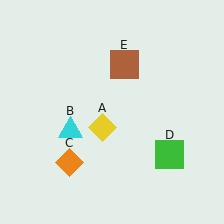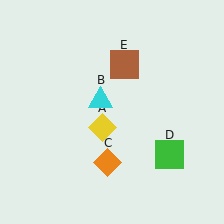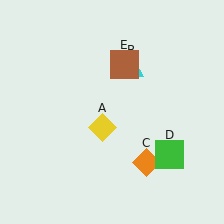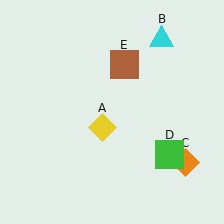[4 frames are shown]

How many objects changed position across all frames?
2 objects changed position: cyan triangle (object B), orange diamond (object C).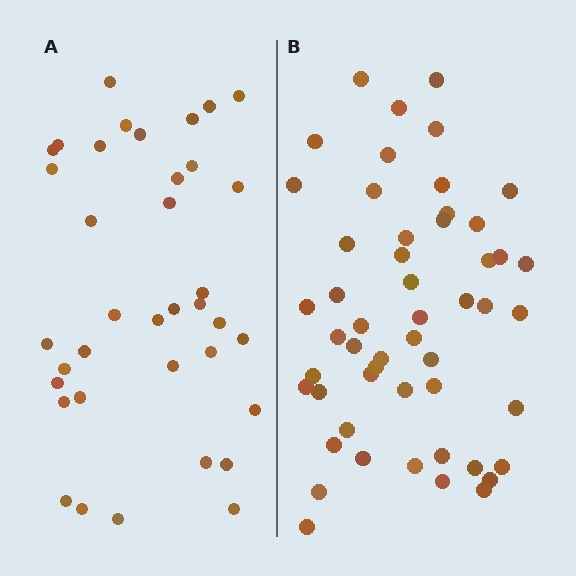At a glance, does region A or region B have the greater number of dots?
Region B (the right region) has more dots.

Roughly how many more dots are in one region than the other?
Region B has approximately 15 more dots than region A.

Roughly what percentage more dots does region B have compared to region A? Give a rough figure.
About 40% more.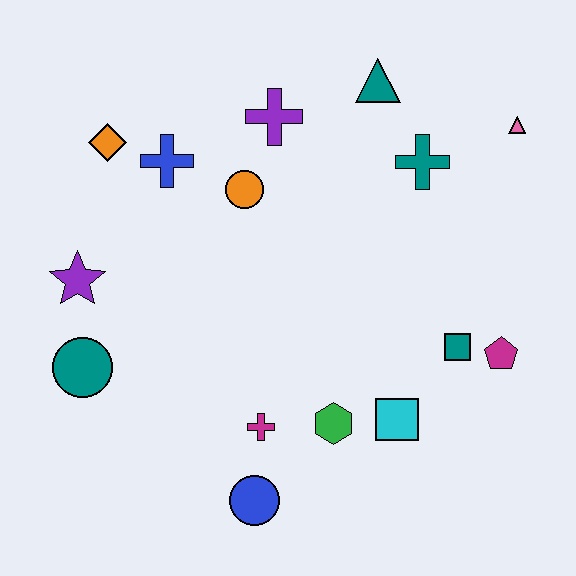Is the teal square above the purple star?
No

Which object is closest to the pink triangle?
The teal cross is closest to the pink triangle.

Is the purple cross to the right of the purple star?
Yes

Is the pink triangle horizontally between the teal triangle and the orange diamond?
No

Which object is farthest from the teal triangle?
The blue circle is farthest from the teal triangle.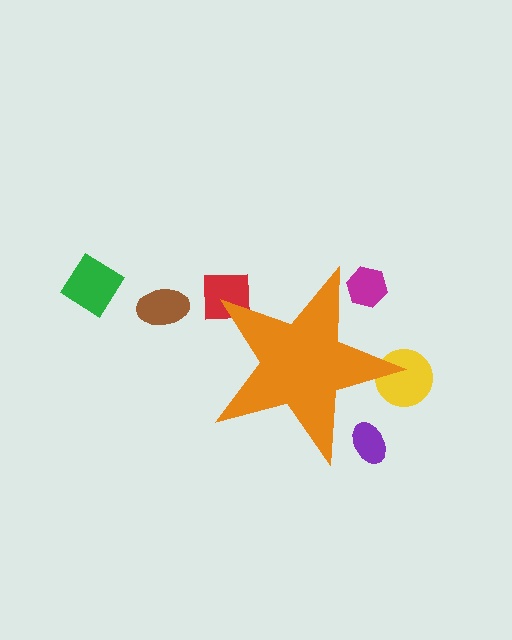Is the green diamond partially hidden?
No, the green diamond is fully visible.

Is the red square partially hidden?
Yes, the red square is partially hidden behind the orange star.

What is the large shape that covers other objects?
An orange star.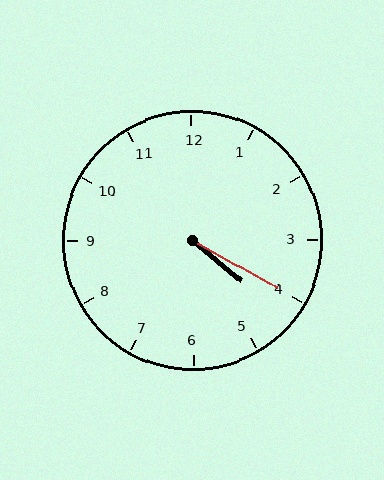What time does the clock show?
4:20.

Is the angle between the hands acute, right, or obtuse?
It is acute.